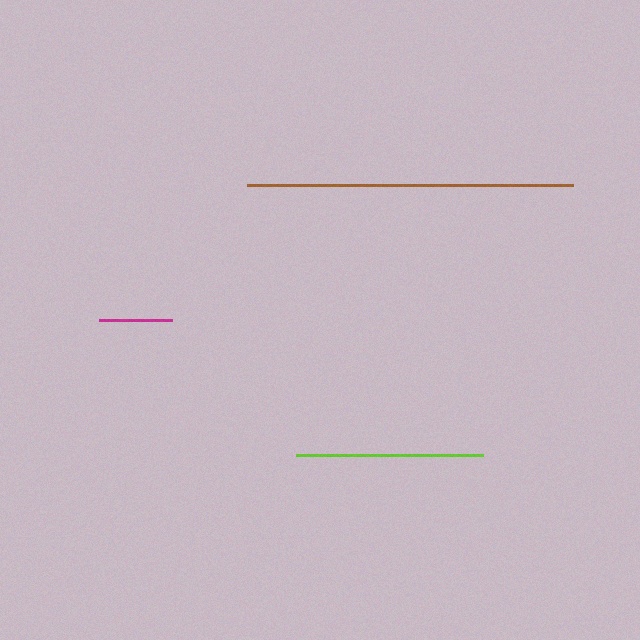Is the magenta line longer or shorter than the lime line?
The lime line is longer than the magenta line.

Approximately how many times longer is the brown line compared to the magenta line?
The brown line is approximately 4.5 times the length of the magenta line.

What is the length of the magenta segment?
The magenta segment is approximately 73 pixels long.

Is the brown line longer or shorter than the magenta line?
The brown line is longer than the magenta line.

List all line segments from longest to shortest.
From longest to shortest: brown, lime, magenta.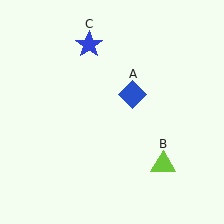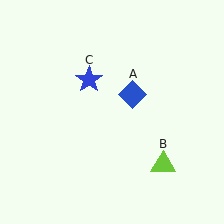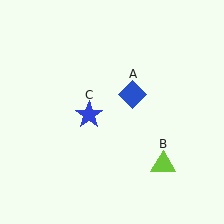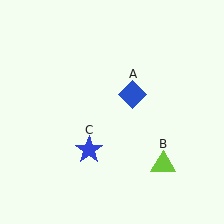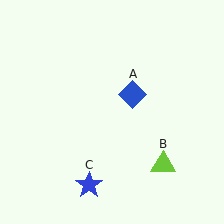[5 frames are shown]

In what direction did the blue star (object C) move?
The blue star (object C) moved down.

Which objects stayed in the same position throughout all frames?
Blue diamond (object A) and lime triangle (object B) remained stationary.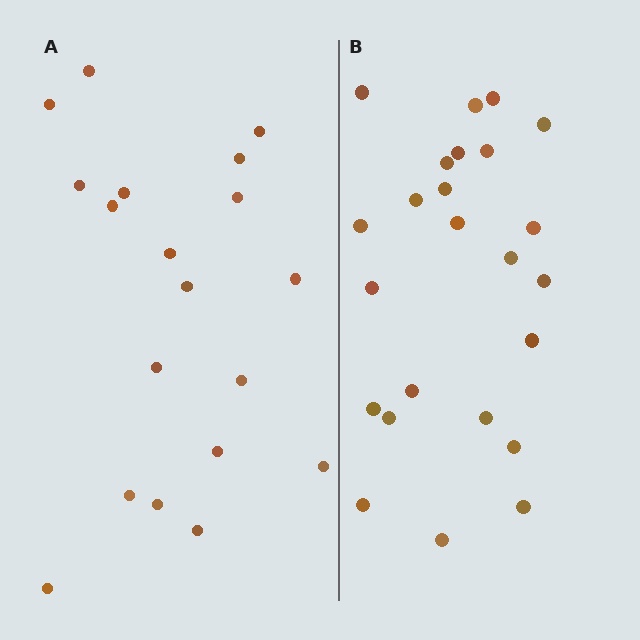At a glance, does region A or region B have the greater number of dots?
Region B (the right region) has more dots.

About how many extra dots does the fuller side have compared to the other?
Region B has about 5 more dots than region A.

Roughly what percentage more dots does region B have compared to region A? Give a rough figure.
About 25% more.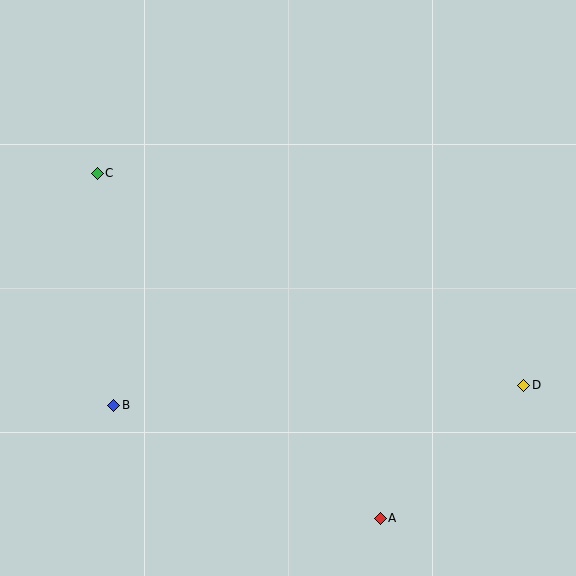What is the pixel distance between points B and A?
The distance between B and A is 289 pixels.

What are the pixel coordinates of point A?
Point A is at (380, 518).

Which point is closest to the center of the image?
Point B at (114, 405) is closest to the center.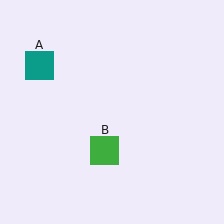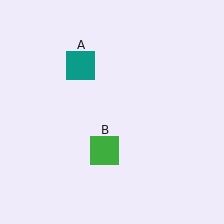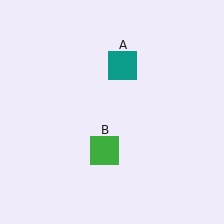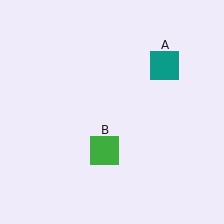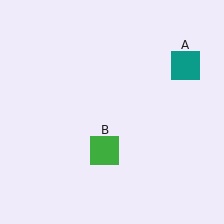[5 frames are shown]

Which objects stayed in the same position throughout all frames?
Green square (object B) remained stationary.